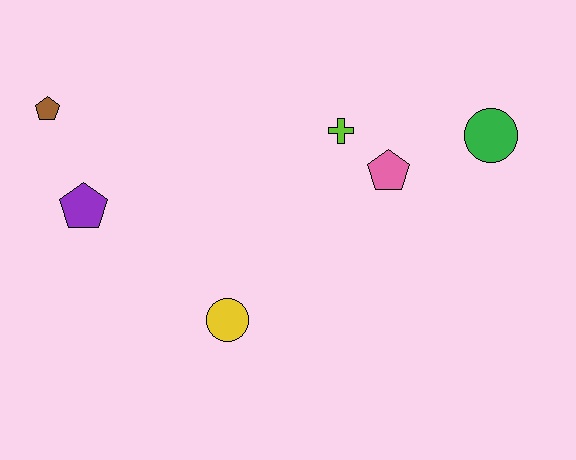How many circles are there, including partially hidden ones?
There are 2 circles.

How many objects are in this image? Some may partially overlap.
There are 6 objects.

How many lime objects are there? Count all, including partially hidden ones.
There is 1 lime object.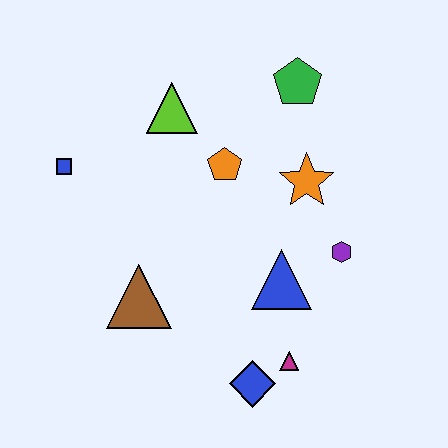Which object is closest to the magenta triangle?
The blue diamond is closest to the magenta triangle.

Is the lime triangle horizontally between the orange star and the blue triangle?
No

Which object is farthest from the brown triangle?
The green pentagon is farthest from the brown triangle.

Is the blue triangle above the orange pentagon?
No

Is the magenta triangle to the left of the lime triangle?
No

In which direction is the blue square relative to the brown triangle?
The blue square is above the brown triangle.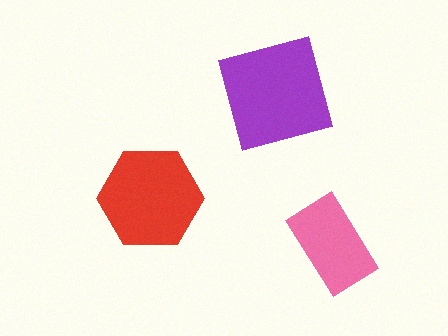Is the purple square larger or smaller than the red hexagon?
Larger.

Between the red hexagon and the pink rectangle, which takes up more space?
The red hexagon.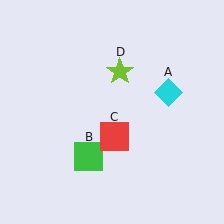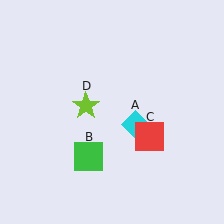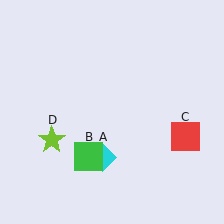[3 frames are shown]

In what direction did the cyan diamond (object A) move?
The cyan diamond (object A) moved down and to the left.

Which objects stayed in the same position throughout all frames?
Green square (object B) remained stationary.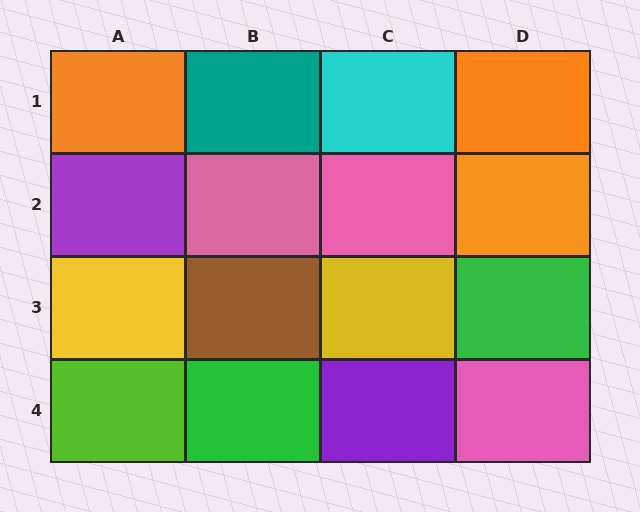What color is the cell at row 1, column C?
Cyan.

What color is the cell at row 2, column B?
Pink.